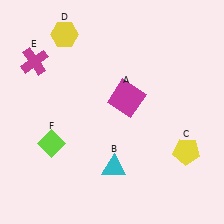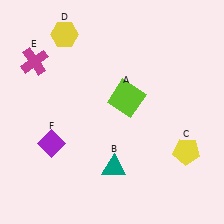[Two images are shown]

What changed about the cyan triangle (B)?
In Image 1, B is cyan. In Image 2, it changed to teal.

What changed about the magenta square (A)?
In Image 1, A is magenta. In Image 2, it changed to lime.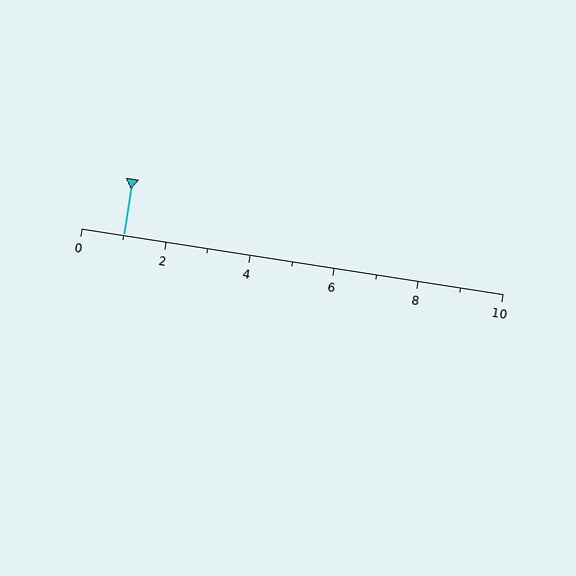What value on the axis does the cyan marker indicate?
The marker indicates approximately 1.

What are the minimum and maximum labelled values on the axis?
The axis runs from 0 to 10.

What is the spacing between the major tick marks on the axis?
The major ticks are spaced 2 apart.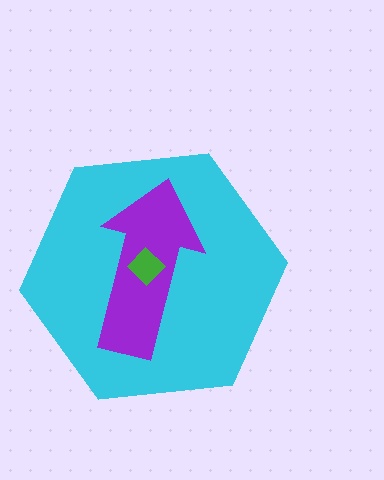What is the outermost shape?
The cyan hexagon.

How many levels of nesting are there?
3.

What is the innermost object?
The green diamond.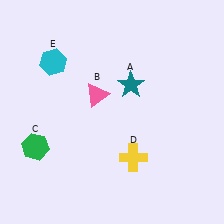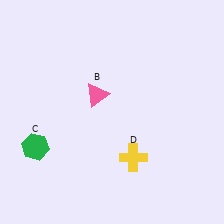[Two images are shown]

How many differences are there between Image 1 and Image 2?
There are 2 differences between the two images.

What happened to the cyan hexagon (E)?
The cyan hexagon (E) was removed in Image 2. It was in the top-left area of Image 1.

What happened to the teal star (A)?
The teal star (A) was removed in Image 2. It was in the top-right area of Image 1.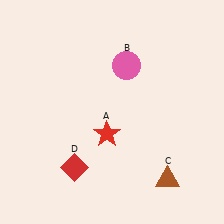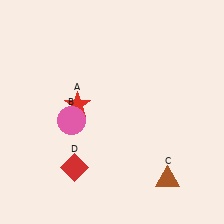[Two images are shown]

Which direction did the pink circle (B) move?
The pink circle (B) moved left.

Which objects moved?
The objects that moved are: the red star (A), the pink circle (B).